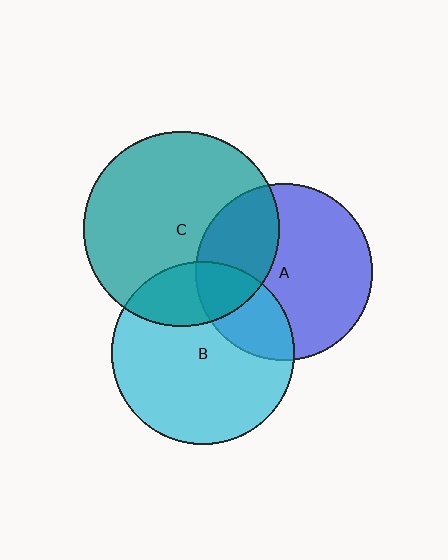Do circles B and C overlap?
Yes.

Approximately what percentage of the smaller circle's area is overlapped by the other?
Approximately 25%.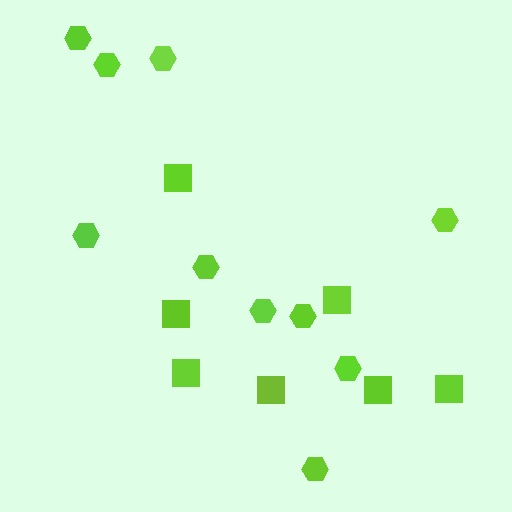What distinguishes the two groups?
There are 2 groups: one group of squares (7) and one group of hexagons (10).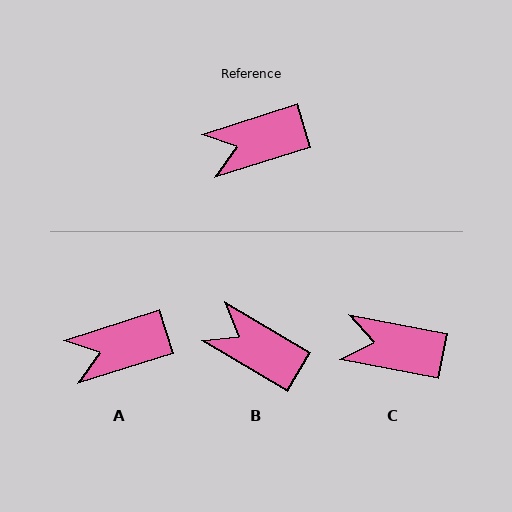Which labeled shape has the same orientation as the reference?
A.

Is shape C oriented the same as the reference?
No, it is off by about 28 degrees.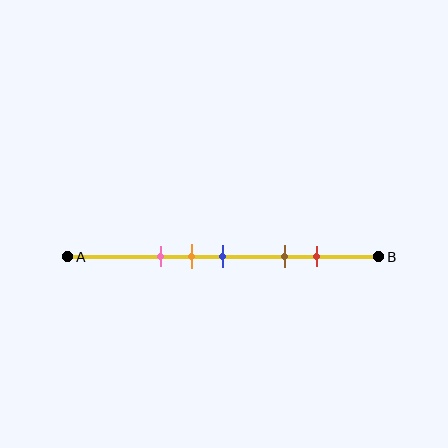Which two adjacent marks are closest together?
The orange and blue marks are the closest adjacent pair.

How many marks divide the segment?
There are 5 marks dividing the segment.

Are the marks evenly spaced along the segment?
No, the marks are not evenly spaced.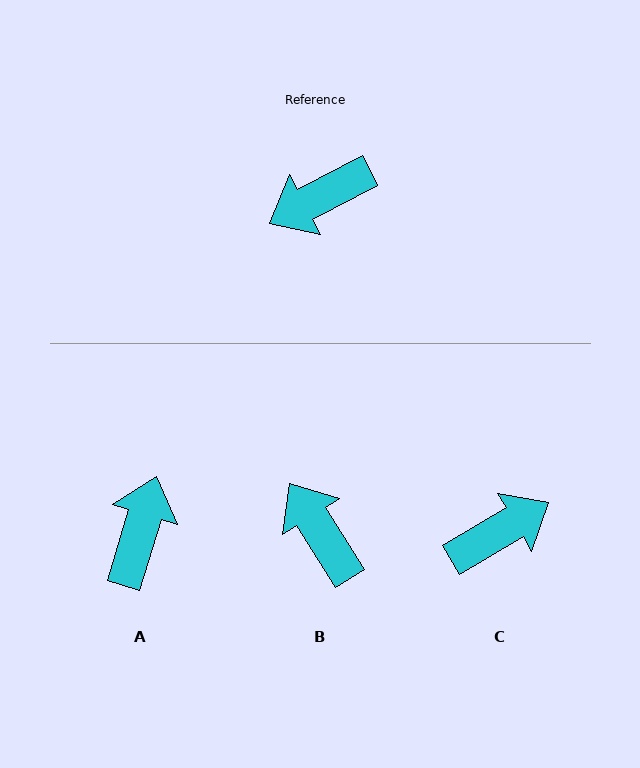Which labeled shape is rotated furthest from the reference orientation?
C, about 177 degrees away.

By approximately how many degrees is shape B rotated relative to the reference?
Approximately 85 degrees clockwise.